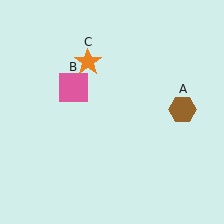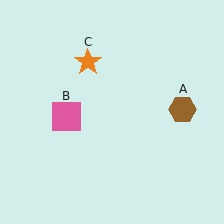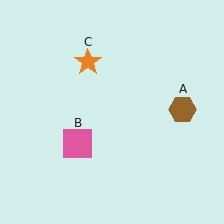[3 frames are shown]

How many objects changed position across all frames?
1 object changed position: pink square (object B).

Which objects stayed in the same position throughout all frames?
Brown hexagon (object A) and orange star (object C) remained stationary.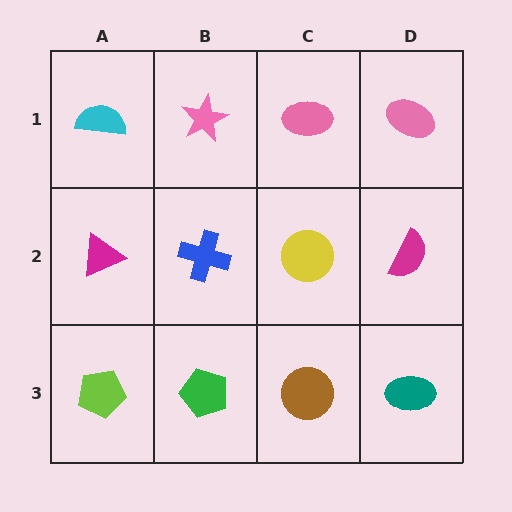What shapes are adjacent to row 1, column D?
A magenta semicircle (row 2, column D), a pink ellipse (row 1, column C).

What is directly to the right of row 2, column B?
A yellow circle.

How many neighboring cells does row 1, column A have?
2.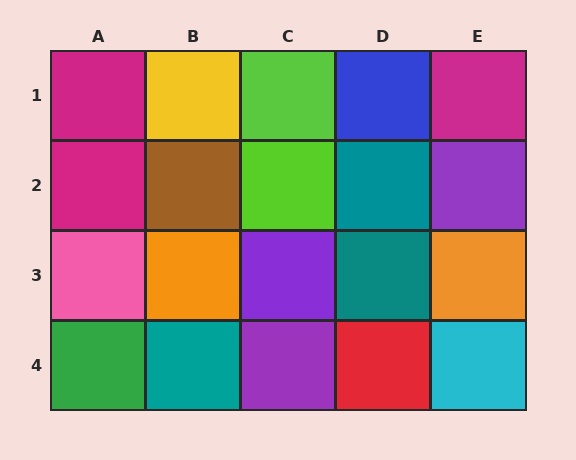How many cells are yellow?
1 cell is yellow.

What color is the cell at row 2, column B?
Brown.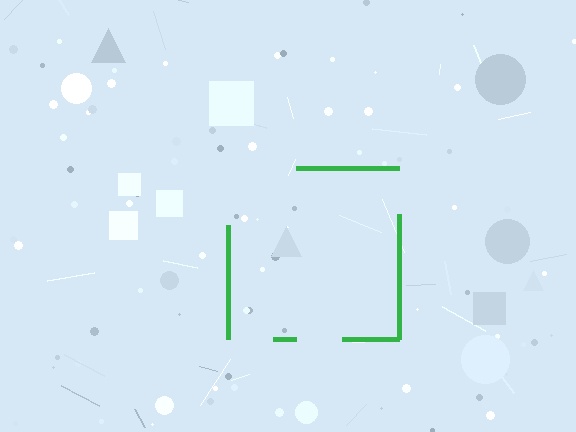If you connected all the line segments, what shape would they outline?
They would outline a square.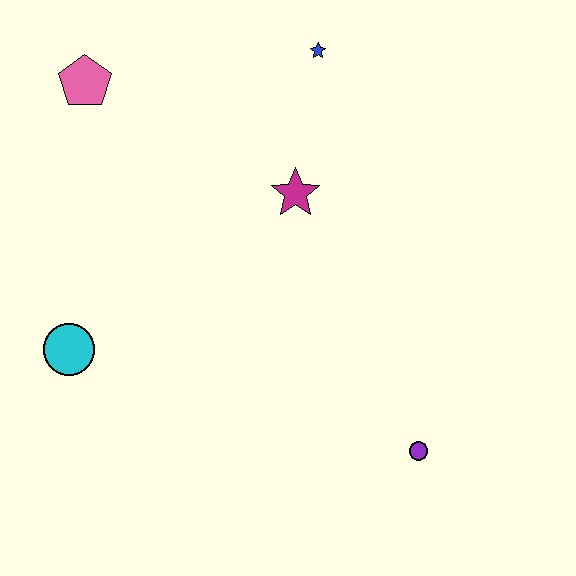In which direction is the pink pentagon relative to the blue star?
The pink pentagon is to the left of the blue star.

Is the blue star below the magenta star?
No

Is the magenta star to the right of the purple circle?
No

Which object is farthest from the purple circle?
The pink pentagon is farthest from the purple circle.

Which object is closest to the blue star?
The magenta star is closest to the blue star.